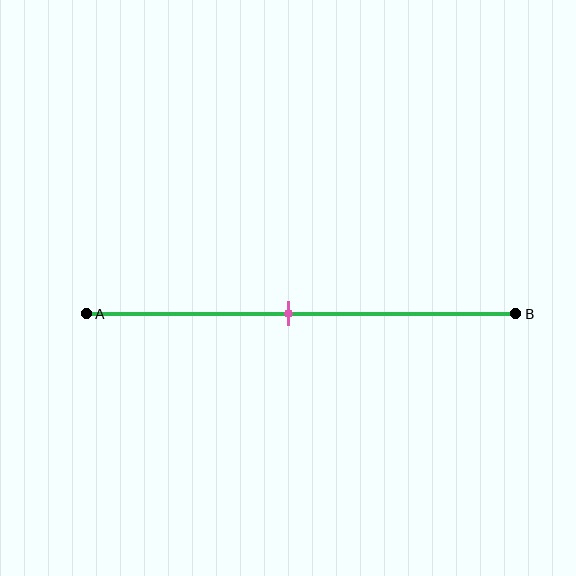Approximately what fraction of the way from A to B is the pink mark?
The pink mark is approximately 45% of the way from A to B.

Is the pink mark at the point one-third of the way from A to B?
No, the mark is at about 45% from A, not at the 33% one-third point.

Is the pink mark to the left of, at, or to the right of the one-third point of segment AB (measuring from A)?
The pink mark is to the right of the one-third point of segment AB.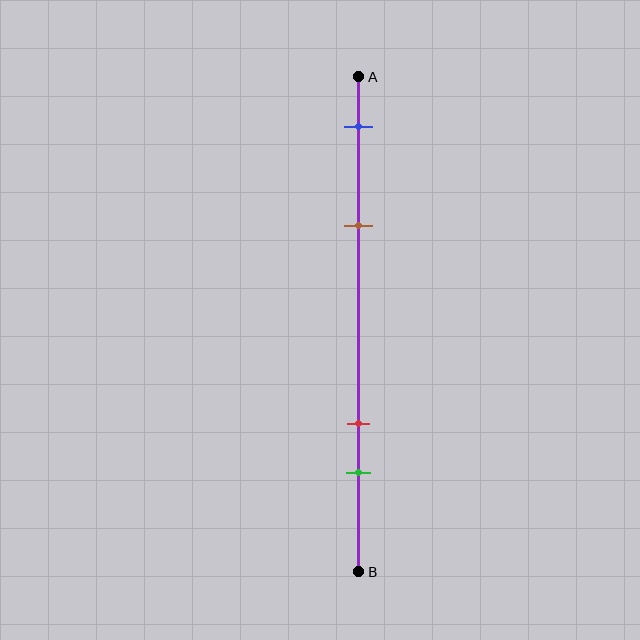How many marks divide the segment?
There are 4 marks dividing the segment.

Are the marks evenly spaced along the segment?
No, the marks are not evenly spaced.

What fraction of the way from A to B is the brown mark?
The brown mark is approximately 30% (0.3) of the way from A to B.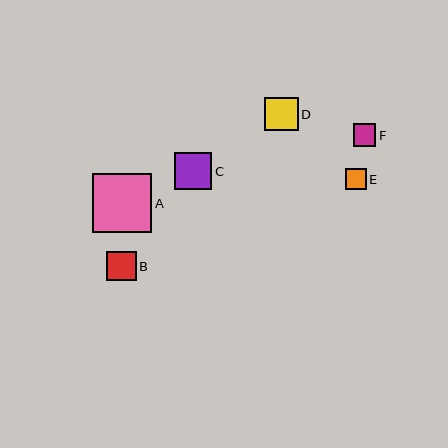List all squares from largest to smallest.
From largest to smallest: A, C, D, B, F, E.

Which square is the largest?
Square A is the largest with a size of approximately 59 pixels.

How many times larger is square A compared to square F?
Square A is approximately 2.6 times the size of square F.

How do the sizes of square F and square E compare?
Square F and square E are approximately the same size.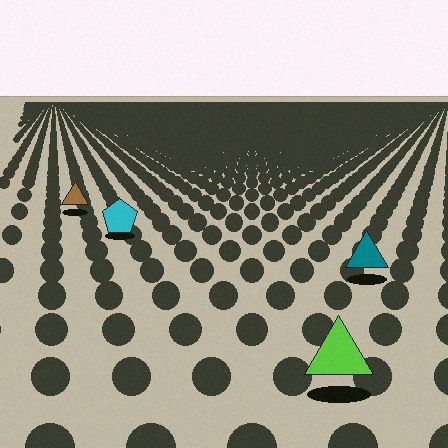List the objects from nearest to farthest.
From nearest to farthest: the lime triangle, the teal triangle, the cyan pentagon, the brown triangle.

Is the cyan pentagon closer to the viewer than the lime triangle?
No. The lime triangle is closer — you can tell from the texture gradient: the ground texture is coarser near it.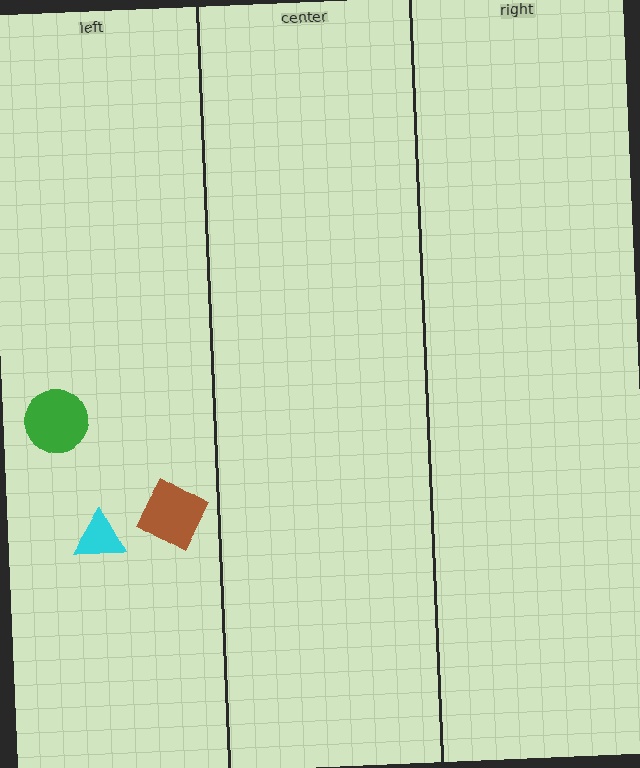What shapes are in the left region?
The brown square, the green circle, the cyan triangle.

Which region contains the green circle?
The left region.